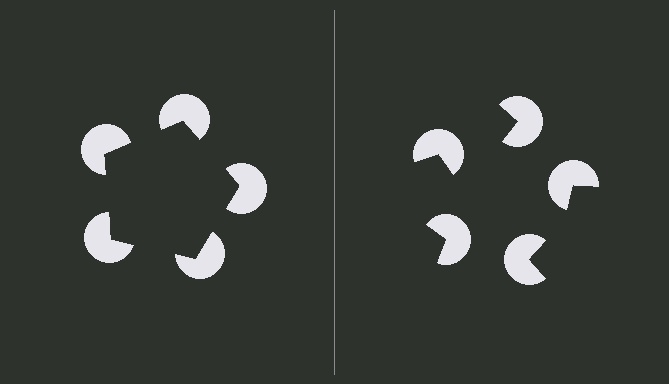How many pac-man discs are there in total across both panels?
10 — 5 on each side.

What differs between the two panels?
The pac-man discs are positioned identically on both sides; only the wedge orientations differ. On the left they align to a pentagon; on the right they are misaligned.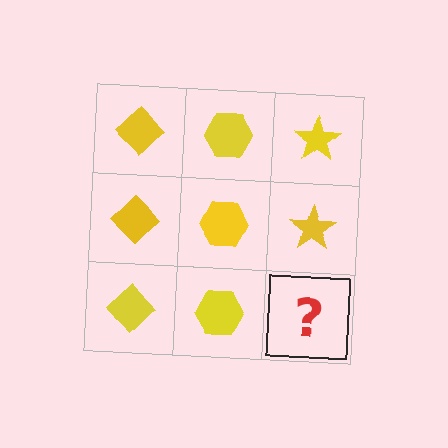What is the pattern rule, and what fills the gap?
The rule is that each column has a consistent shape. The gap should be filled with a yellow star.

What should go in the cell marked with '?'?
The missing cell should contain a yellow star.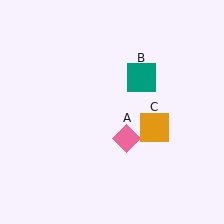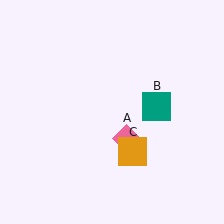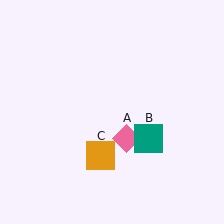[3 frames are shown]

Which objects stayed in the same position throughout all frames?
Pink diamond (object A) remained stationary.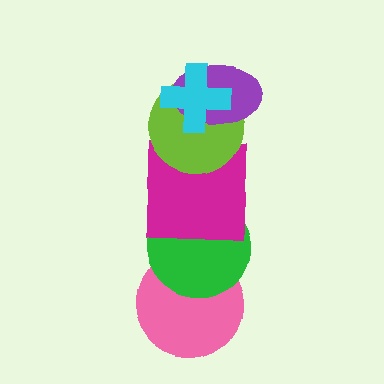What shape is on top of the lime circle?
The purple ellipse is on top of the lime circle.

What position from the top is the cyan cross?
The cyan cross is 1st from the top.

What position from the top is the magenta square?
The magenta square is 4th from the top.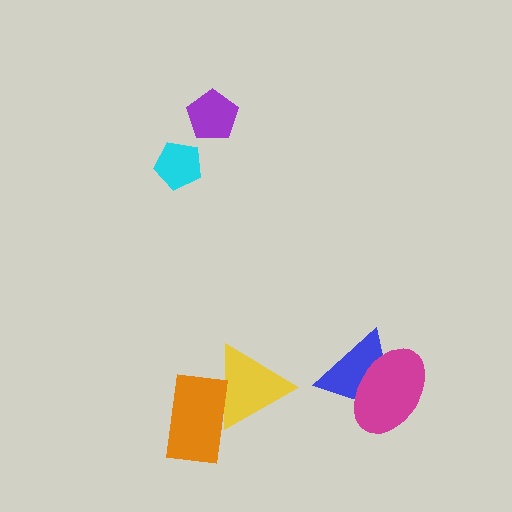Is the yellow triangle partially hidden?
Yes, it is partially covered by another shape.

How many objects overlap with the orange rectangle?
1 object overlaps with the orange rectangle.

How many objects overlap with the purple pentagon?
0 objects overlap with the purple pentagon.